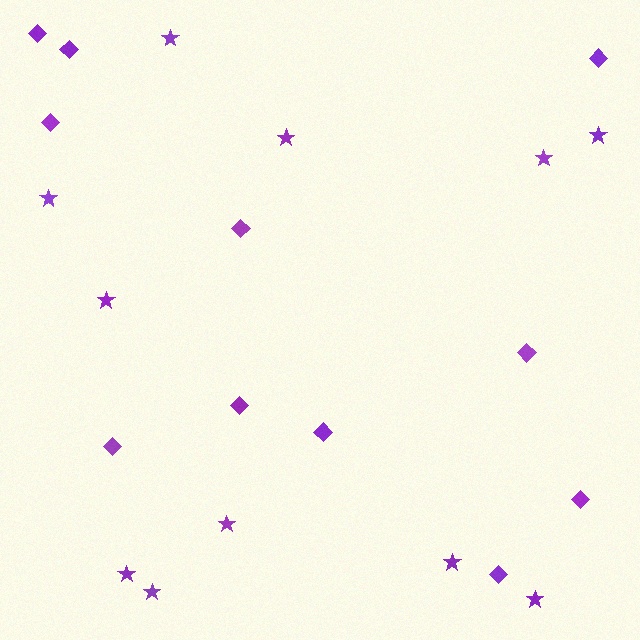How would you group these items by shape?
There are 2 groups: one group of diamonds (11) and one group of stars (11).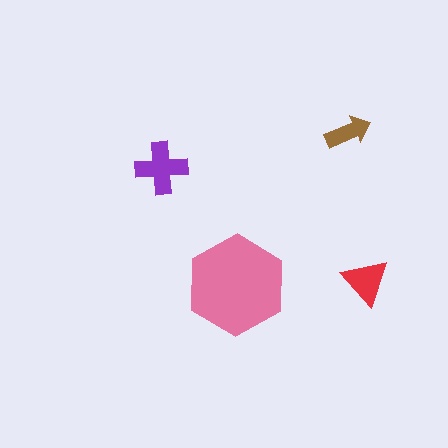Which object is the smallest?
The brown arrow.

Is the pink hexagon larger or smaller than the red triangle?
Larger.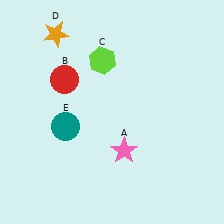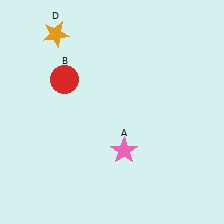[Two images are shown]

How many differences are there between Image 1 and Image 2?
There are 2 differences between the two images.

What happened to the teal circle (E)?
The teal circle (E) was removed in Image 2. It was in the bottom-left area of Image 1.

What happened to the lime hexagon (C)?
The lime hexagon (C) was removed in Image 2. It was in the top-left area of Image 1.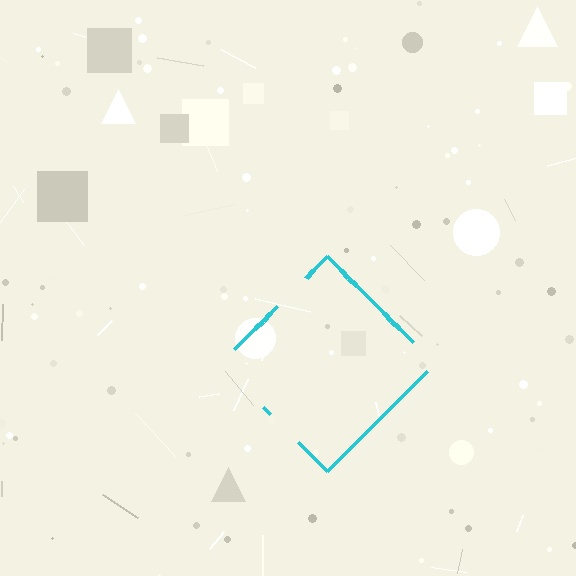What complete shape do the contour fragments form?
The contour fragments form a diamond.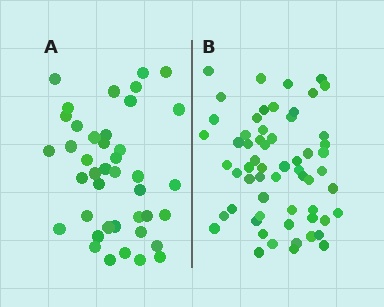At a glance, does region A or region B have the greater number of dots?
Region B (the right region) has more dots.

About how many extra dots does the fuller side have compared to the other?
Region B has approximately 20 more dots than region A.